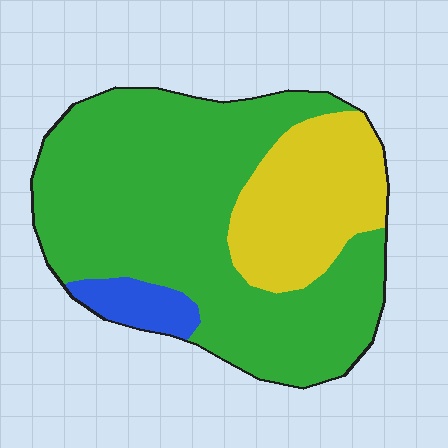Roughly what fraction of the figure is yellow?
Yellow takes up about one quarter (1/4) of the figure.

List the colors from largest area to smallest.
From largest to smallest: green, yellow, blue.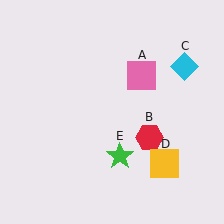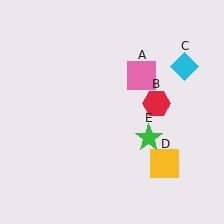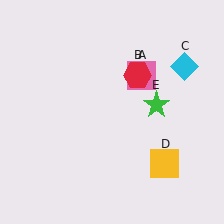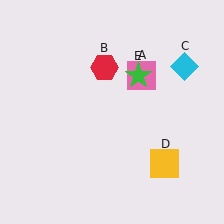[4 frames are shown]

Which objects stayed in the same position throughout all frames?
Pink square (object A) and cyan diamond (object C) and yellow square (object D) remained stationary.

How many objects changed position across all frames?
2 objects changed position: red hexagon (object B), green star (object E).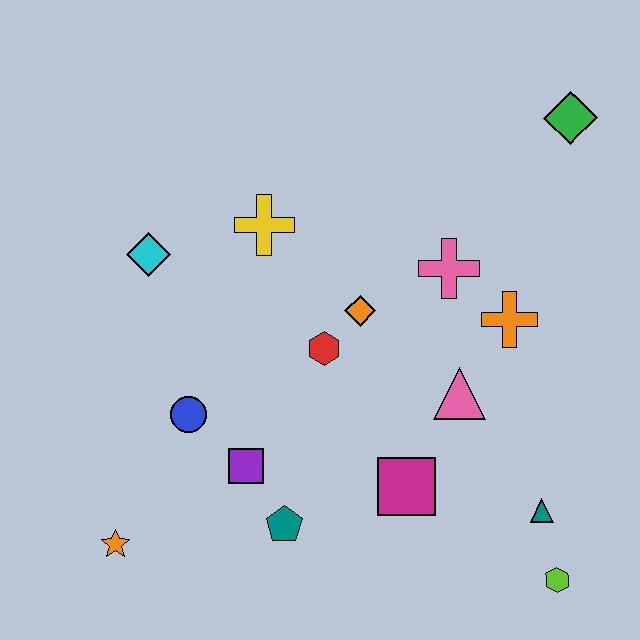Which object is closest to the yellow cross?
The cyan diamond is closest to the yellow cross.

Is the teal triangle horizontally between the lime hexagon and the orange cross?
Yes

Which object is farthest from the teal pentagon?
The green diamond is farthest from the teal pentagon.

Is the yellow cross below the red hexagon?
No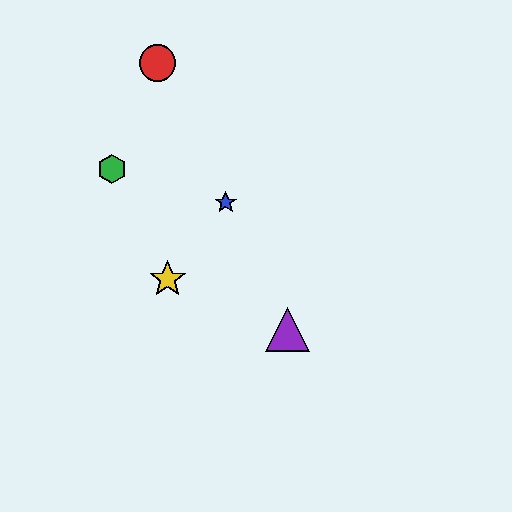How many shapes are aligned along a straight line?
3 shapes (the red circle, the blue star, the purple triangle) are aligned along a straight line.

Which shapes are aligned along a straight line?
The red circle, the blue star, the purple triangle are aligned along a straight line.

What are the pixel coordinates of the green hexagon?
The green hexagon is at (112, 169).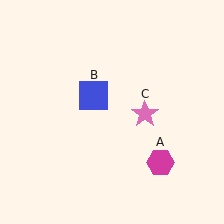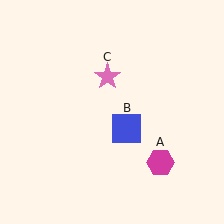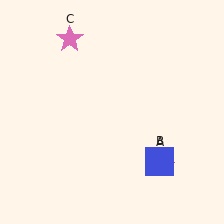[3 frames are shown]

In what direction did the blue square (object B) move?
The blue square (object B) moved down and to the right.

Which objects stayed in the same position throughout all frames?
Magenta hexagon (object A) remained stationary.